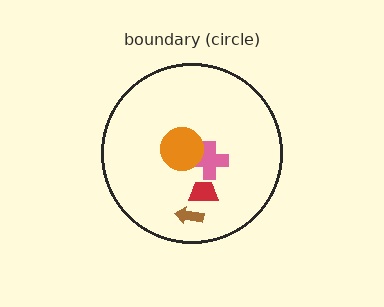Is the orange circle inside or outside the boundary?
Inside.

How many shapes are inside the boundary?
4 inside, 0 outside.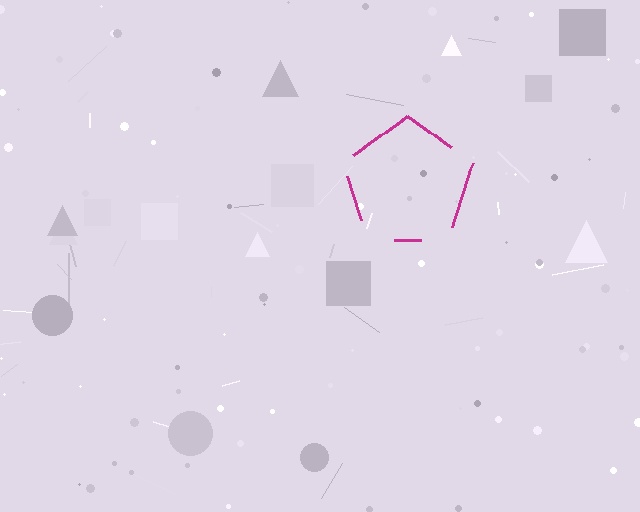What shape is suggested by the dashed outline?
The dashed outline suggests a pentagon.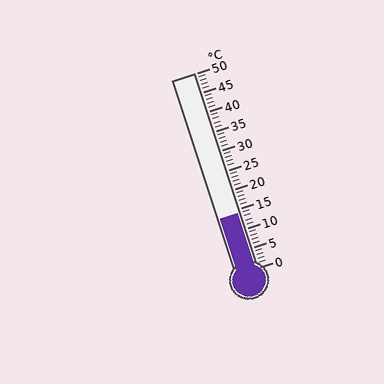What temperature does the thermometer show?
The thermometer shows approximately 14°C.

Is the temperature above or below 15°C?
The temperature is below 15°C.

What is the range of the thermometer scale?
The thermometer scale ranges from 0°C to 50°C.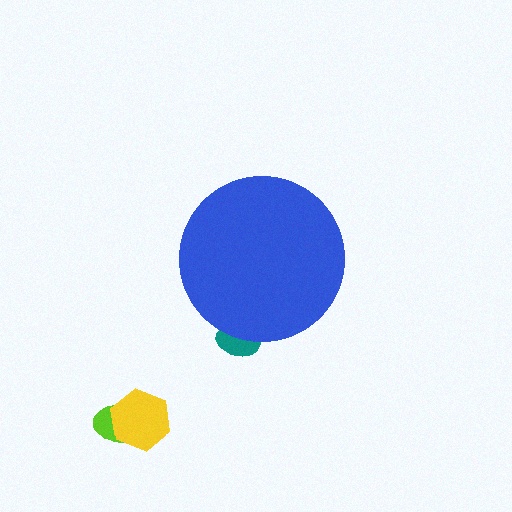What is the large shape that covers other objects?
A blue circle.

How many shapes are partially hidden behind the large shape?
1 shape is partially hidden.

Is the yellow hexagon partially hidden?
No, the yellow hexagon is fully visible.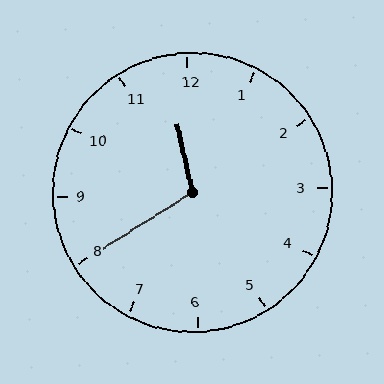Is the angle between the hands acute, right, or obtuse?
It is obtuse.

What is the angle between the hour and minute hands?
Approximately 110 degrees.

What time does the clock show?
11:40.